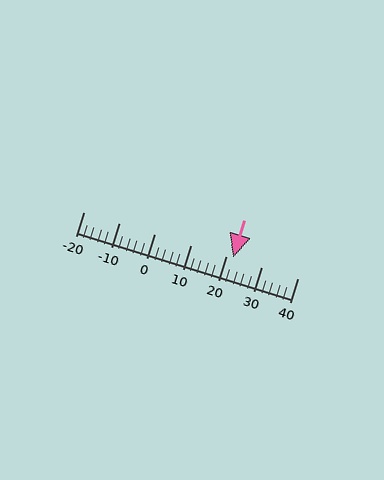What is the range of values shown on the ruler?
The ruler shows values from -20 to 40.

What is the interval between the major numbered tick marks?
The major tick marks are spaced 10 units apart.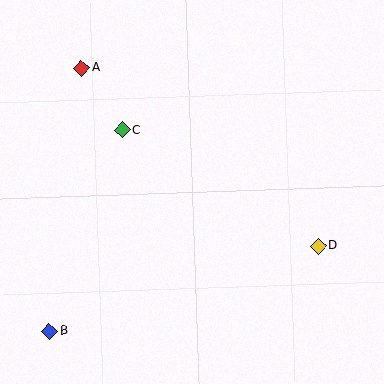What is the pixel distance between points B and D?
The distance between B and D is 282 pixels.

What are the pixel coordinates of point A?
Point A is at (82, 68).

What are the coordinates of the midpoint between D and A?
The midpoint between D and A is at (200, 157).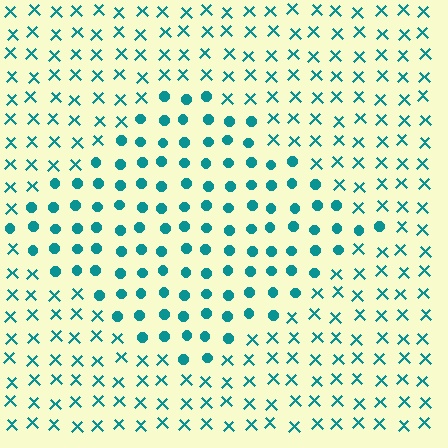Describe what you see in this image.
The image is filled with small teal elements arranged in a uniform grid. A diamond-shaped region contains circles, while the surrounding area contains X marks. The boundary is defined purely by the change in element shape.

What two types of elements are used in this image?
The image uses circles inside the diamond region and X marks outside it.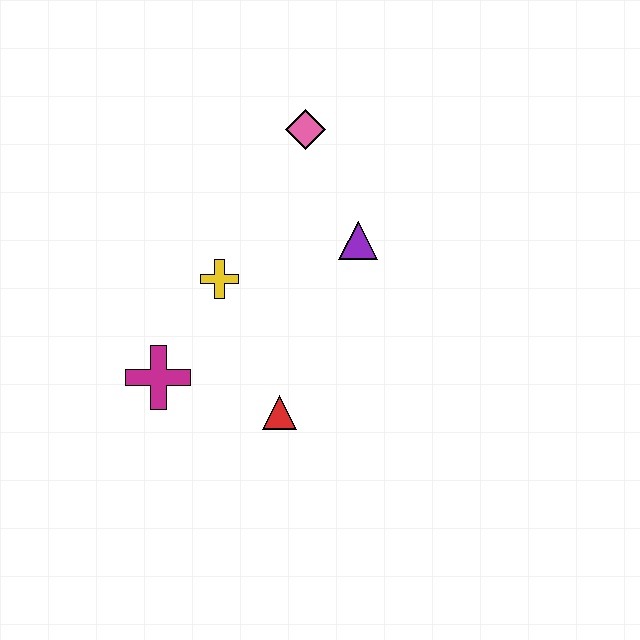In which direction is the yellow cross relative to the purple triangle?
The yellow cross is to the left of the purple triangle.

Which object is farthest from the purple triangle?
The magenta cross is farthest from the purple triangle.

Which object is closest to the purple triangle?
The pink diamond is closest to the purple triangle.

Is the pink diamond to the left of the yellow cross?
No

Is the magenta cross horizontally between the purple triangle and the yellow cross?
No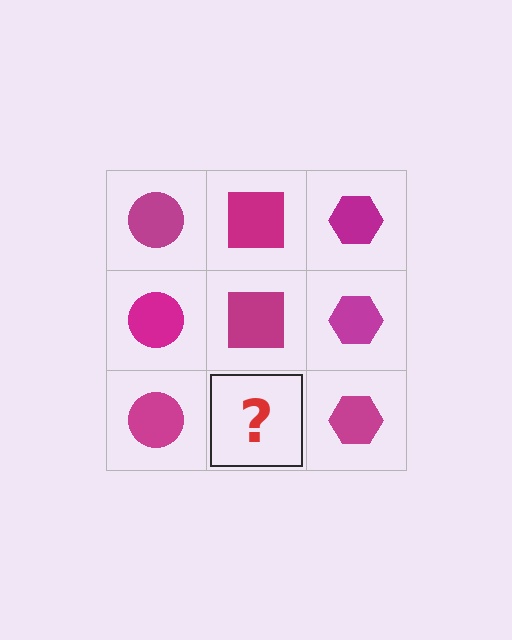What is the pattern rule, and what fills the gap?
The rule is that each column has a consistent shape. The gap should be filled with a magenta square.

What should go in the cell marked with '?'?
The missing cell should contain a magenta square.